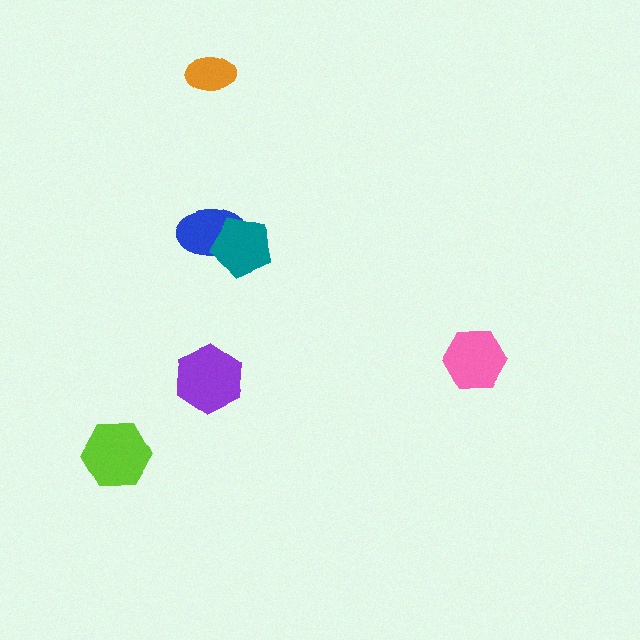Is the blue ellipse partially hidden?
Yes, it is partially covered by another shape.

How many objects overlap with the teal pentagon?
1 object overlaps with the teal pentagon.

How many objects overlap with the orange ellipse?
0 objects overlap with the orange ellipse.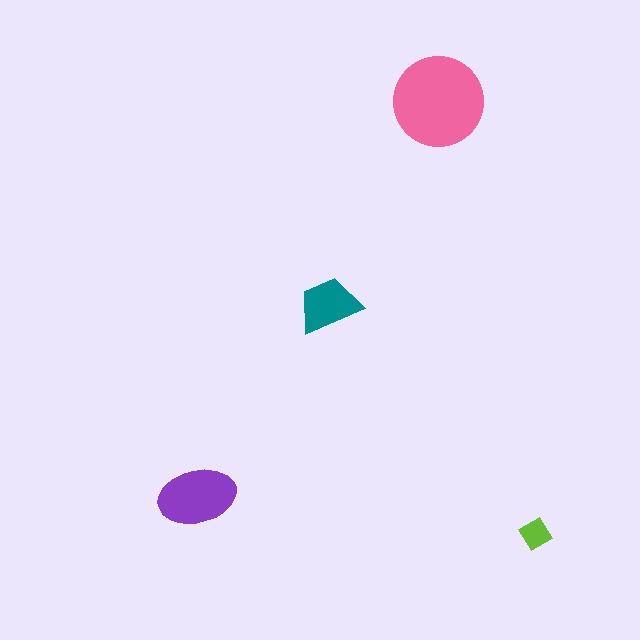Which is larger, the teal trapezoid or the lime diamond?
The teal trapezoid.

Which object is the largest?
The pink circle.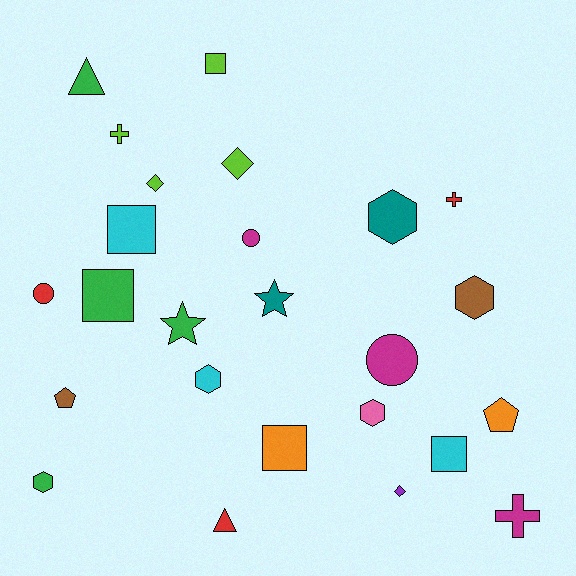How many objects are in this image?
There are 25 objects.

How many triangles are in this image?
There are 2 triangles.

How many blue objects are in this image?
There are no blue objects.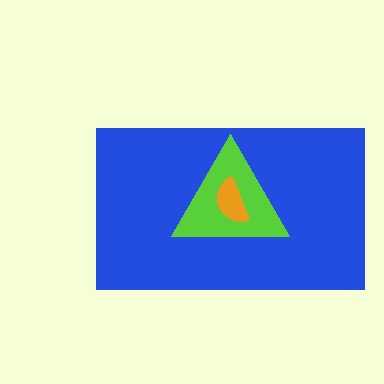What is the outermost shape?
The blue rectangle.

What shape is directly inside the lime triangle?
The orange semicircle.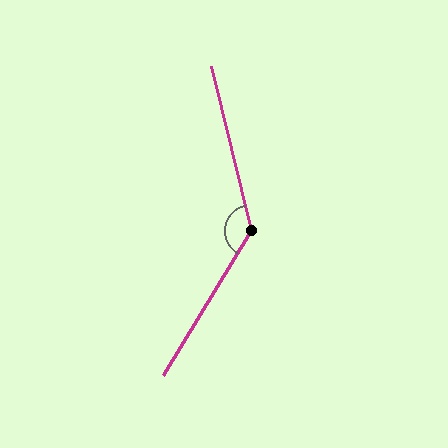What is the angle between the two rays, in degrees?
Approximately 135 degrees.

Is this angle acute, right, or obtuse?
It is obtuse.